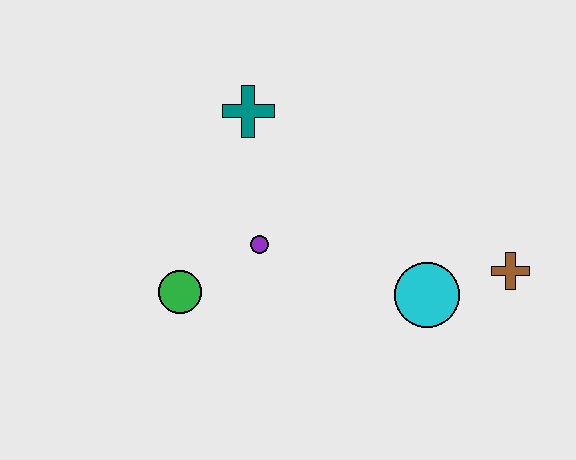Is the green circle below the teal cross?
Yes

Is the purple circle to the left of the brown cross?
Yes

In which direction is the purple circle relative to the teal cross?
The purple circle is below the teal cross.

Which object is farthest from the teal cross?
The brown cross is farthest from the teal cross.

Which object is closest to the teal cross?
The purple circle is closest to the teal cross.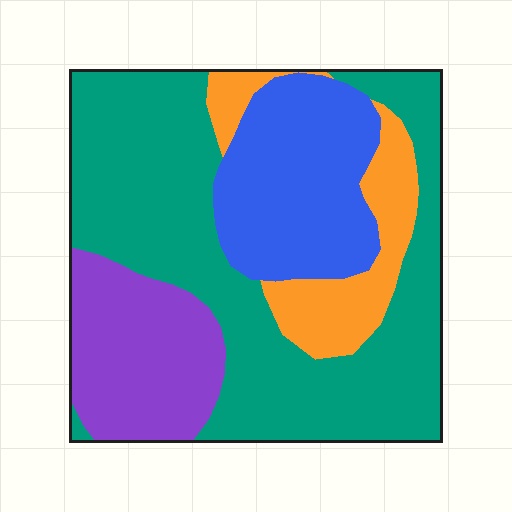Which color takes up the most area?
Teal, at roughly 50%.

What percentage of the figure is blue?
Blue covers about 20% of the figure.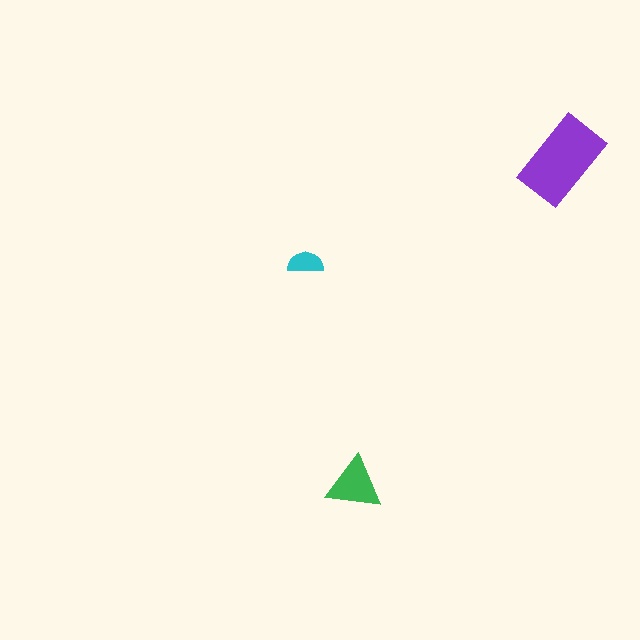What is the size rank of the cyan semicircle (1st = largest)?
3rd.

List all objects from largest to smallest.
The purple rectangle, the green triangle, the cyan semicircle.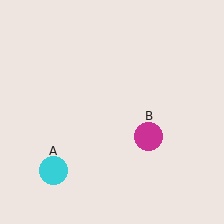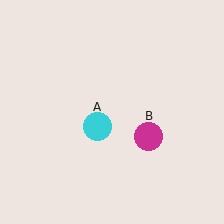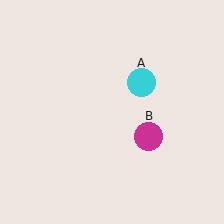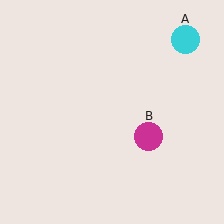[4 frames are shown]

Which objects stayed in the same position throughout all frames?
Magenta circle (object B) remained stationary.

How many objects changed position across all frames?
1 object changed position: cyan circle (object A).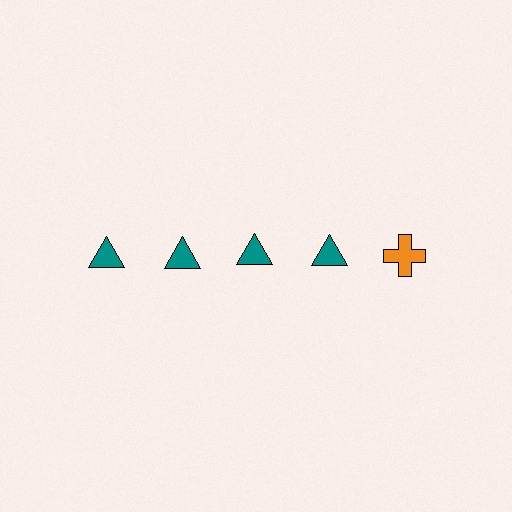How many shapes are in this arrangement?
There are 5 shapes arranged in a grid pattern.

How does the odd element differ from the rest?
It differs in both color (orange instead of teal) and shape (cross instead of triangle).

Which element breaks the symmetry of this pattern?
The orange cross in the top row, rightmost column breaks the symmetry. All other shapes are teal triangles.